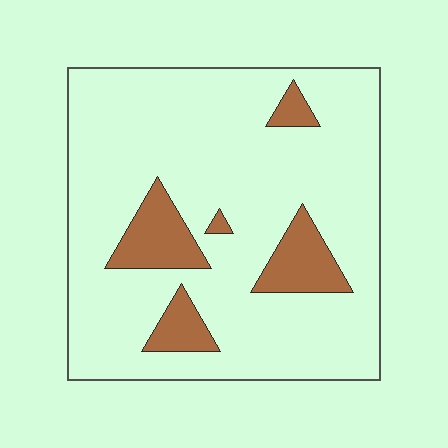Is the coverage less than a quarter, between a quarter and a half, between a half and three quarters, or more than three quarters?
Less than a quarter.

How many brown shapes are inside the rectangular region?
5.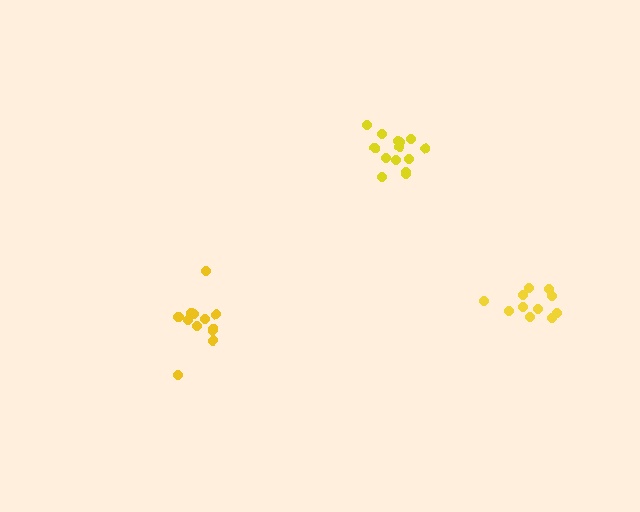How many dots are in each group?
Group 1: 11 dots, Group 2: 12 dots, Group 3: 14 dots (37 total).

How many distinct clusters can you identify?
There are 3 distinct clusters.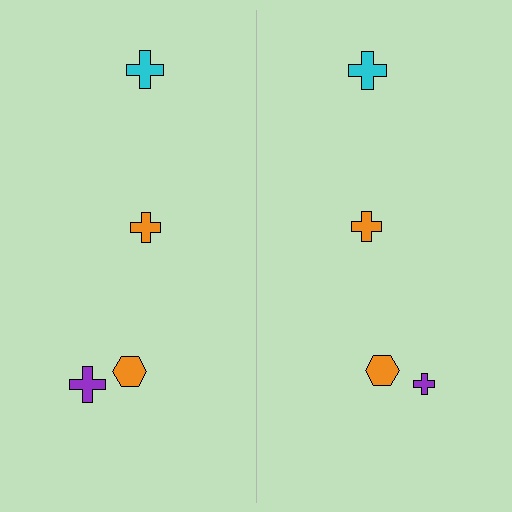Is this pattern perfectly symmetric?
No, the pattern is not perfectly symmetric. The purple cross on the right side has a different size than its mirror counterpart.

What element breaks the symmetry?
The purple cross on the right side has a different size than its mirror counterpart.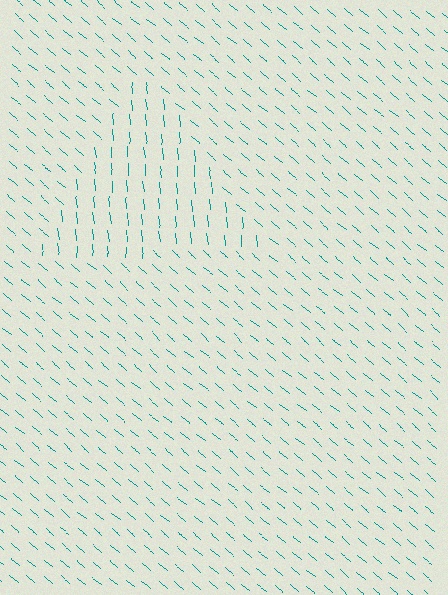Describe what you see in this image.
The image is filled with small teal line segments. A triangle region in the image has lines oriented differently from the surrounding lines, creating a visible texture boundary.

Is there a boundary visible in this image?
Yes, there is a texture boundary formed by a change in line orientation.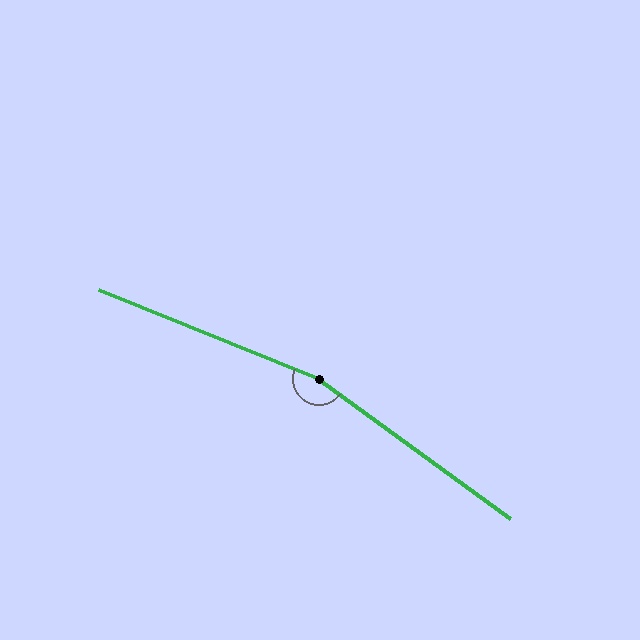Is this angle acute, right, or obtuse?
It is obtuse.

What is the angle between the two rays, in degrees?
Approximately 166 degrees.